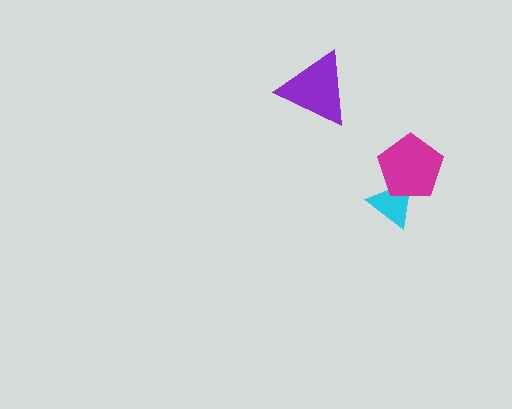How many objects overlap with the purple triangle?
0 objects overlap with the purple triangle.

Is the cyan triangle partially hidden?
Yes, it is partially covered by another shape.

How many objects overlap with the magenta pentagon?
1 object overlaps with the magenta pentagon.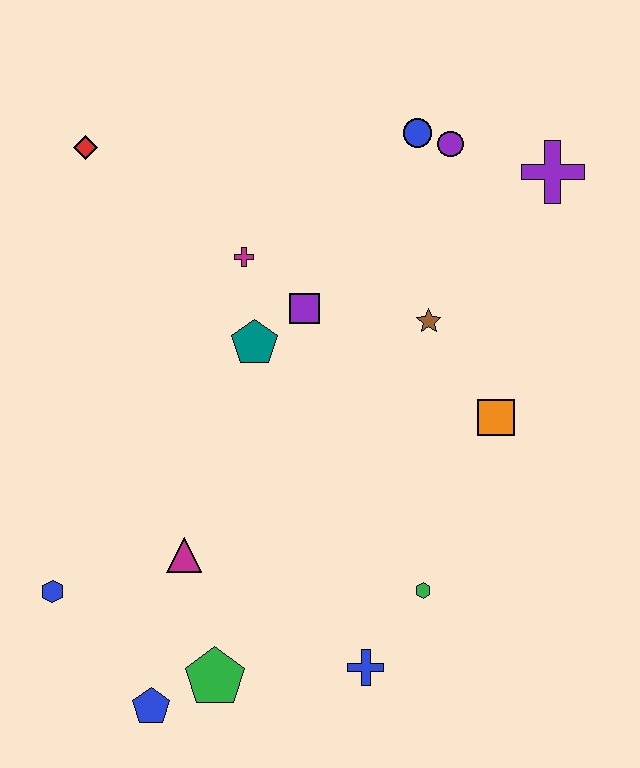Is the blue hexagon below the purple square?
Yes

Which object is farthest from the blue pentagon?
The purple cross is farthest from the blue pentagon.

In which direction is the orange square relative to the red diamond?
The orange square is to the right of the red diamond.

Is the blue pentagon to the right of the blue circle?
No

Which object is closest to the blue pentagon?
The green pentagon is closest to the blue pentagon.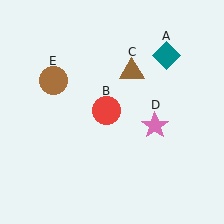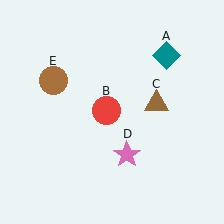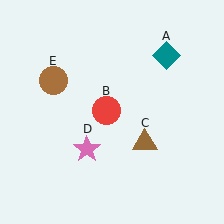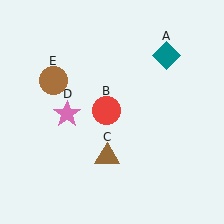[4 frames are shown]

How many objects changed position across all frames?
2 objects changed position: brown triangle (object C), pink star (object D).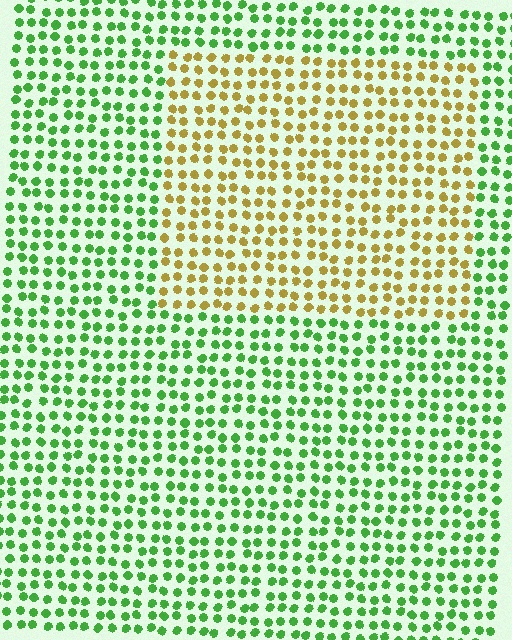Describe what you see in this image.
The image is filled with small green elements in a uniform arrangement. A rectangle-shaped region is visible where the elements are tinted to a slightly different hue, forming a subtle color boundary.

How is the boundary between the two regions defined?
The boundary is defined purely by a slight shift in hue (about 67 degrees). Spacing, size, and orientation are identical on both sides.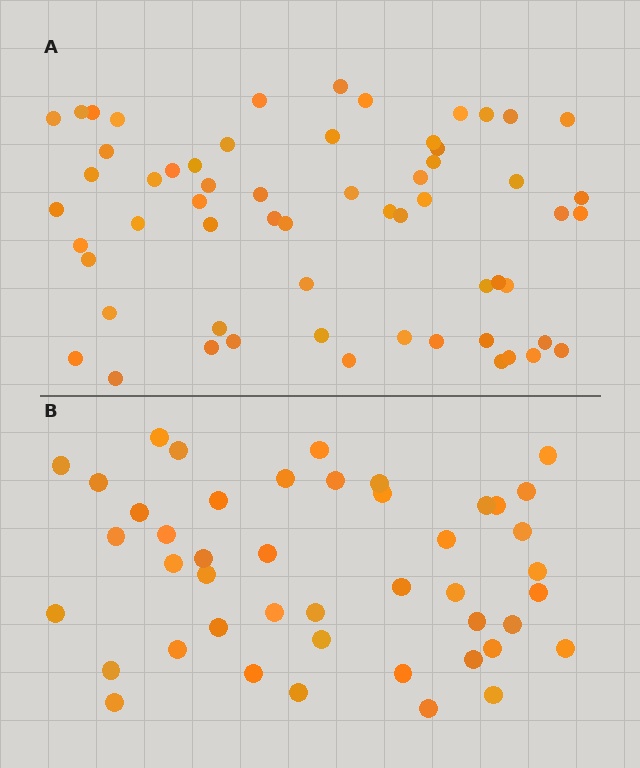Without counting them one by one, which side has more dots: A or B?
Region A (the top region) has more dots.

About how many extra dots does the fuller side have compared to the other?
Region A has approximately 15 more dots than region B.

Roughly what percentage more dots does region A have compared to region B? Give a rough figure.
About 35% more.